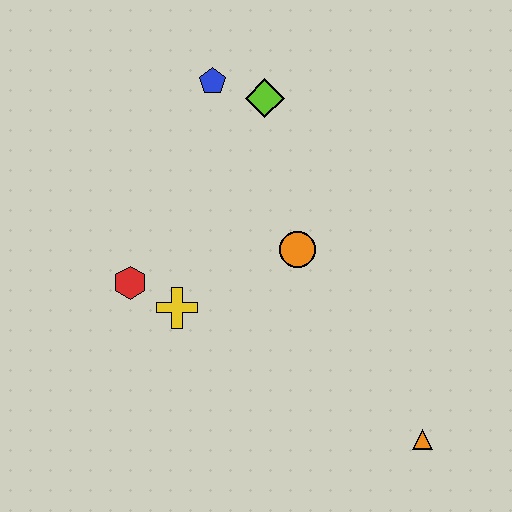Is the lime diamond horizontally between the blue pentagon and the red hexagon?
No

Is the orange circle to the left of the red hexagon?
No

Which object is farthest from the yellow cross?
The orange triangle is farthest from the yellow cross.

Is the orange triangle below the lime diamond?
Yes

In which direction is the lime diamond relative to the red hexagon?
The lime diamond is above the red hexagon.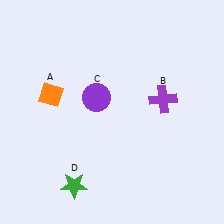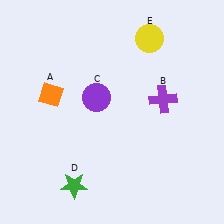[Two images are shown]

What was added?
A yellow circle (E) was added in Image 2.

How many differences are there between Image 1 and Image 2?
There is 1 difference between the two images.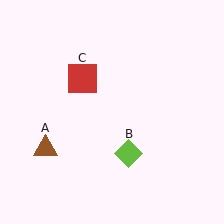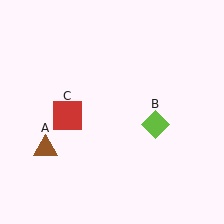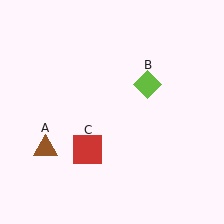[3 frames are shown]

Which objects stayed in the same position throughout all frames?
Brown triangle (object A) remained stationary.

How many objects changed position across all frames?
2 objects changed position: lime diamond (object B), red square (object C).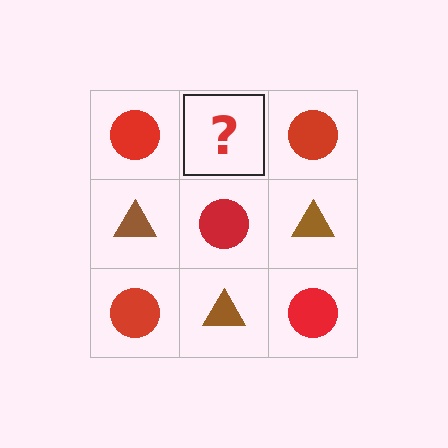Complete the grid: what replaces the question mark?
The question mark should be replaced with a brown triangle.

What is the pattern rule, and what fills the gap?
The rule is that it alternates red circle and brown triangle in a checkerboard pattern. The gap should be filled with a brown triangle.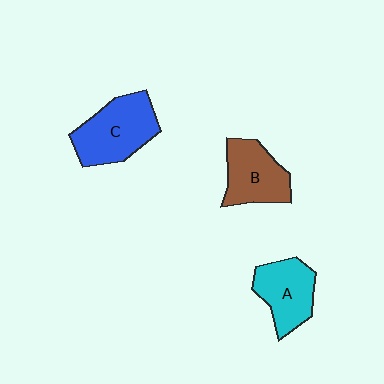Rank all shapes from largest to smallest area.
From largest to smallest: C (blue), B (brown), A (cyan).